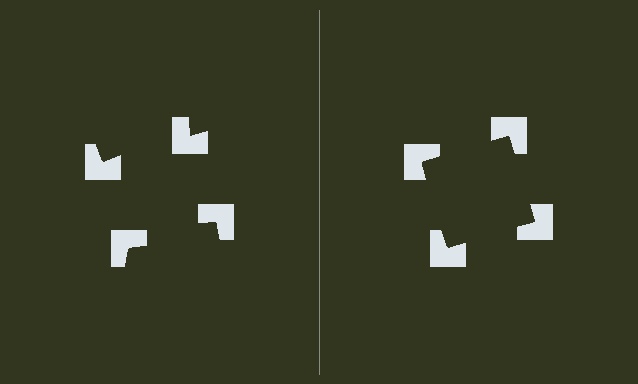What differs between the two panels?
The notched squares are positioned identically on both sides; only the wedge orientations differ. On the right they align to a square; on the left they are misaligned.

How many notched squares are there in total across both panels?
8 — 4 on each side.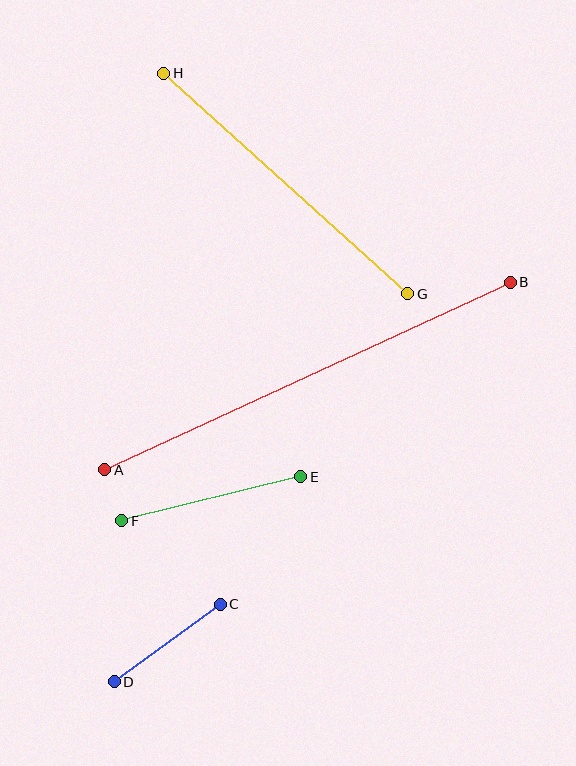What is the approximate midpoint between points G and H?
The midpoint is at approximately (286, 183) pixels.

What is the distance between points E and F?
The distance is approximately 184 pixels.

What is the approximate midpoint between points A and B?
The midpoint is at approximately (307, 376) pixels.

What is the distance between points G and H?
The distance is approximately 329 pixels.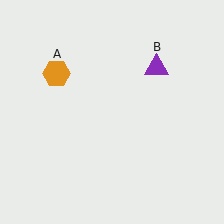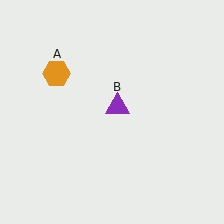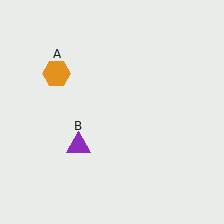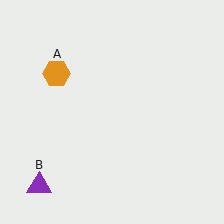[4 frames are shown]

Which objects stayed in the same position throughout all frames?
Orange hexagon (object A) remained stationary.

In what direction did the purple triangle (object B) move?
The purple triangle (object B) moved down and to the left.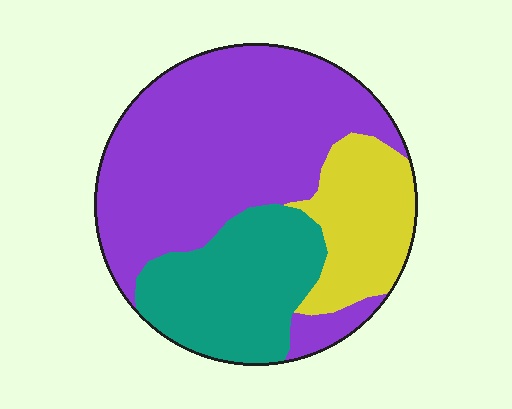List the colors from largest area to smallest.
From largest to smallest: purple, teal, yellow.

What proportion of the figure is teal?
Teal takes up about one quarter (1/4) of the figure.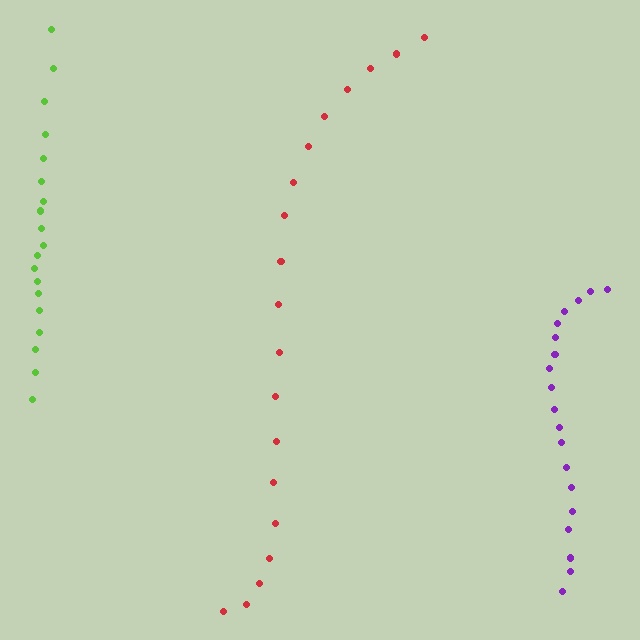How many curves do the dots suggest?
There are 3 distinct paths.